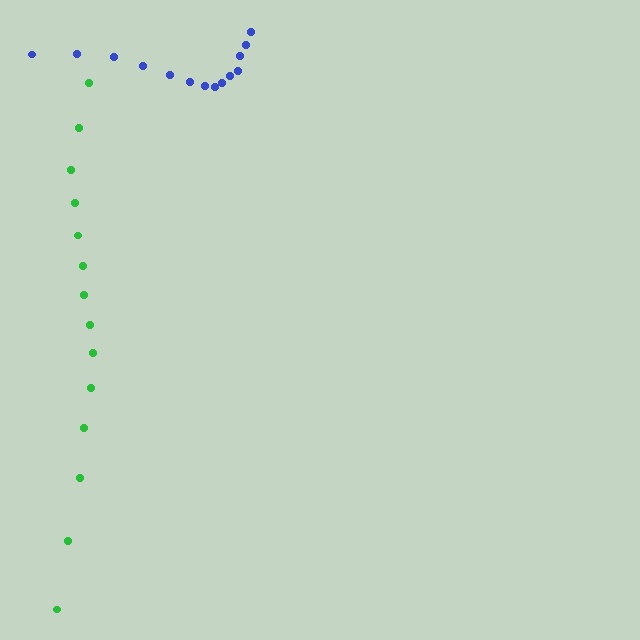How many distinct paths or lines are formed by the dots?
There are 2 distinct paths.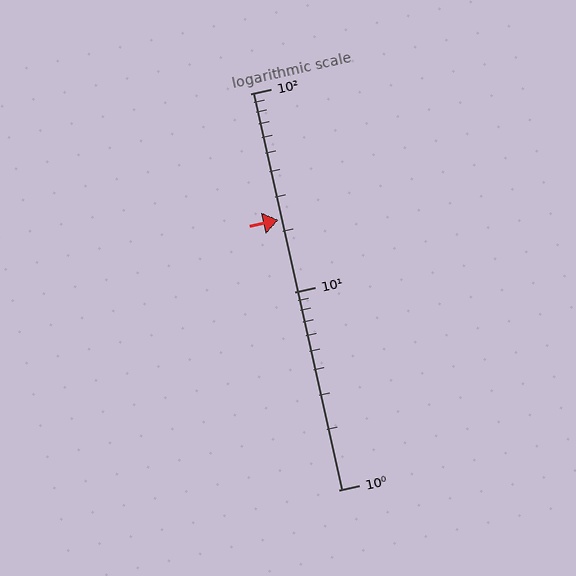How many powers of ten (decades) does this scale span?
The scale spans 2 decades, from 1 to 100.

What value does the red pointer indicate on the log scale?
The pointer indicates approximately 23.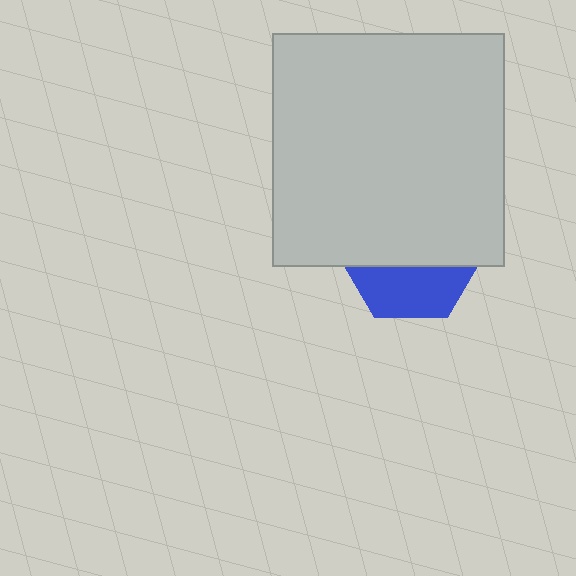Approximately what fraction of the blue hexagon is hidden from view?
Roughly 64% of the blue hexagon is hidden behind the light gray square.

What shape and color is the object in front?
The object in front is a light gray square.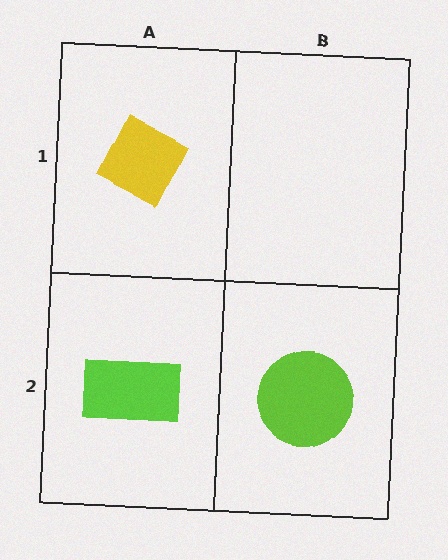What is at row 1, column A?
A yellow diamond.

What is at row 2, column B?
A lime circle.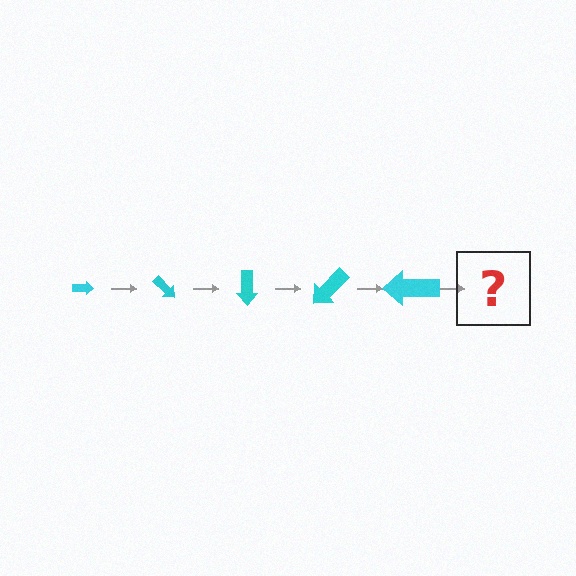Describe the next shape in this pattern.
It should be an arrow, larger than the previous one and rotated 225 degrees from the start.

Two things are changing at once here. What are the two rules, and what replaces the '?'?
The two rules are that the arrow grows larger each step and it rotates 45 degrees each step. The '?' should be an arrow, larger than the previous one and rotated 225 degrees from the start.